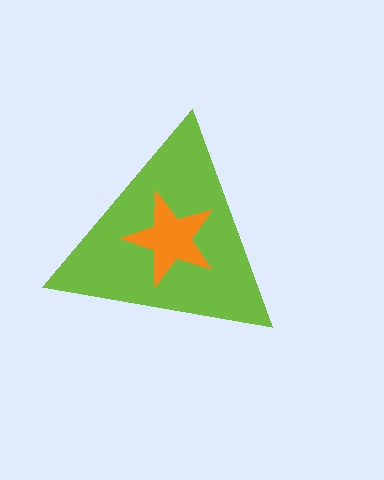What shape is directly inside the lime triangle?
The orange star.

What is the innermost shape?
The orange star.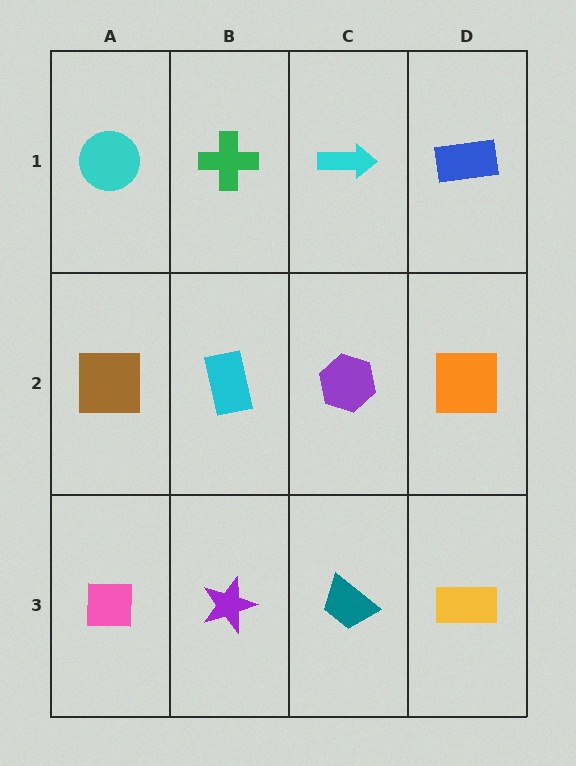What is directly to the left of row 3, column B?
A pink square.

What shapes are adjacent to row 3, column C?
A purple hexagon (row 2, column C), a purple star (row 3, column B), a yellow rectangle (row 3, column D).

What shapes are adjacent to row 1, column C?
A purple hexagon (row 2, column C), a green cross (row 1, column B), a blue rectangle (row 1, column D).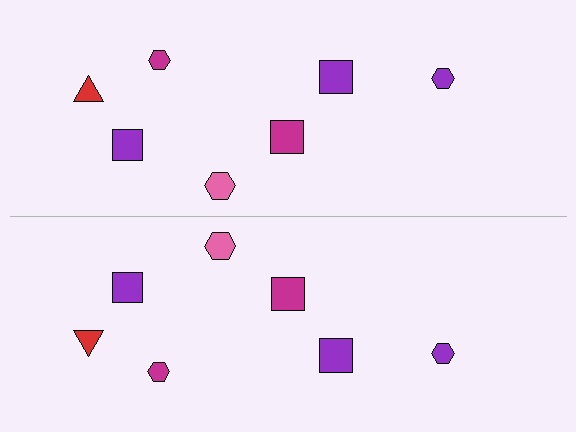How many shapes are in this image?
There are 14 shapes in this image.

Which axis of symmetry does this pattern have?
The pattern has a horizontal axis of symmetry running through the center of the image.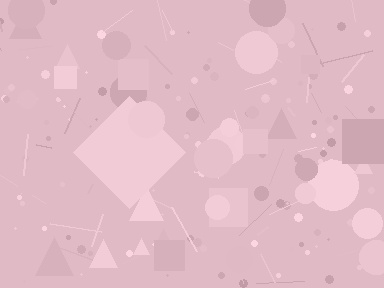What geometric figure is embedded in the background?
A diamond is embedded in the background.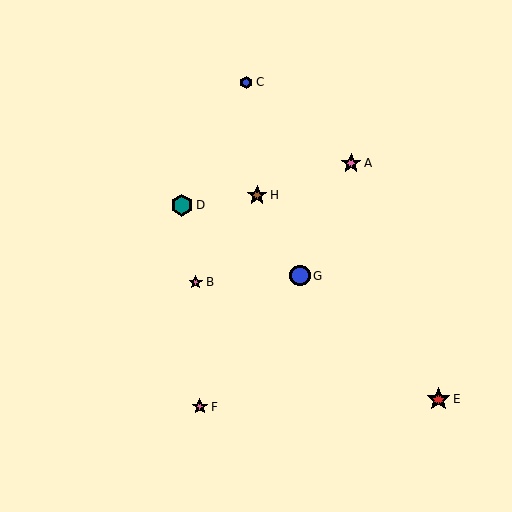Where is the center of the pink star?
The center of the pink star is at (200, 407).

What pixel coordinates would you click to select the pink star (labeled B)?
Click at (196, 282) to select the pink star B.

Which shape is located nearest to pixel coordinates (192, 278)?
The pink star (labeled B) at (196, 282) is nearest to that location.